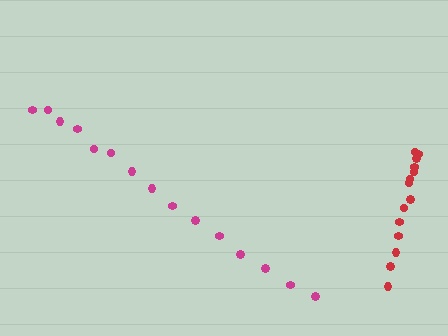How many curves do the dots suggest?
There are 2 distinct paths.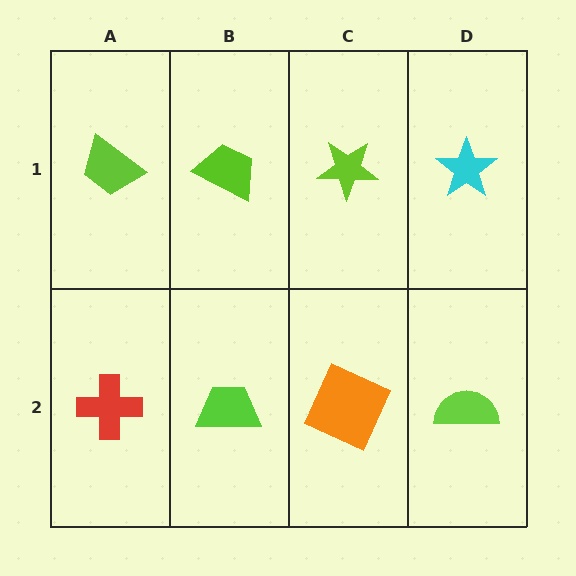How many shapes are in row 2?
4 shapes.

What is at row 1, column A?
A lime trapezoid.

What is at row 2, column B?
A lime trapezoid.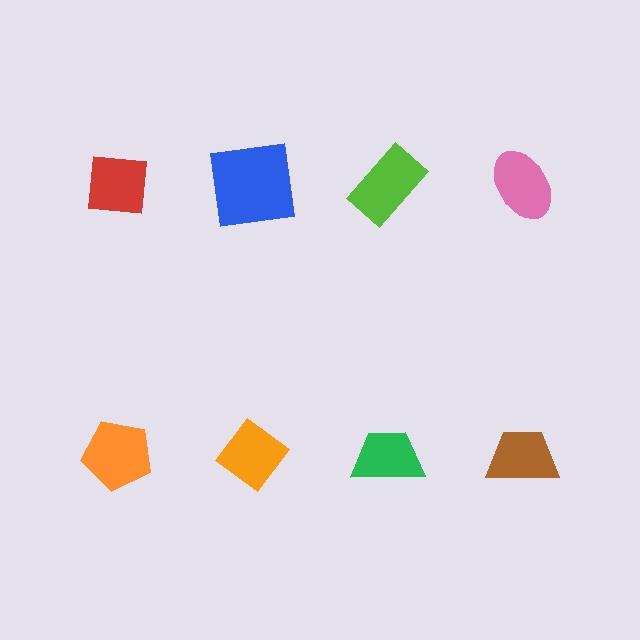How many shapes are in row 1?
4 shapes.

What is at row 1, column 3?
A lime rectangle.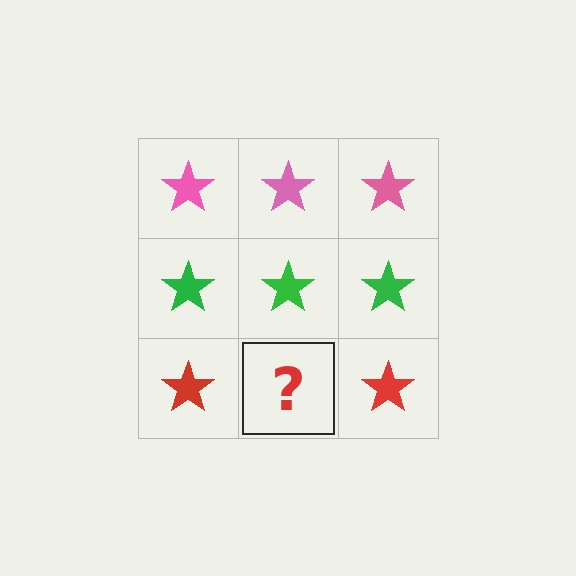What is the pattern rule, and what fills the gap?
The rule is that each row has a consistent color. The gap should be filled with a red star.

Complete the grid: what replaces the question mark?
The question mark should be replaced with a red star.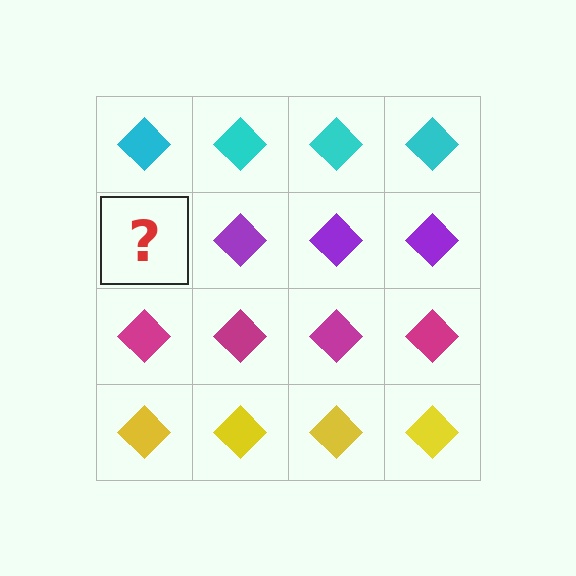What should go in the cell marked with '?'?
The missing cell should contain a purple diamond.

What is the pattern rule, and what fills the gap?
The rule is that each row has a consistent color. The gap should be filled with a purple diamond.